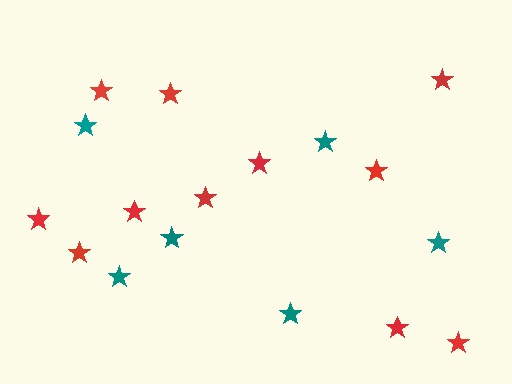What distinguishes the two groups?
There are 2 groups: one group of red stars (11) and one group of teal stars (6).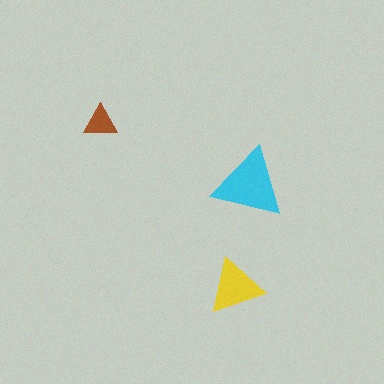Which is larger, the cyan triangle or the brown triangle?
The cyan one.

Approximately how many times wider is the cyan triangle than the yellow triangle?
About 1.5 times wider.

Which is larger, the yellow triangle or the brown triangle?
The yellow one.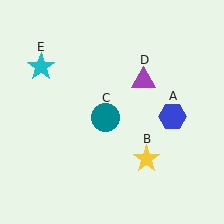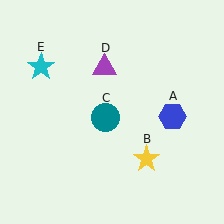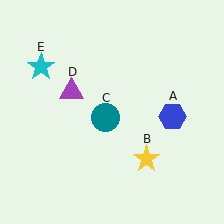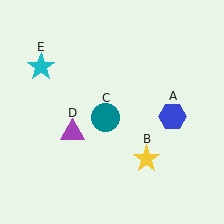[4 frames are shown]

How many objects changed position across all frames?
1 object changed position: purple triangle (object D).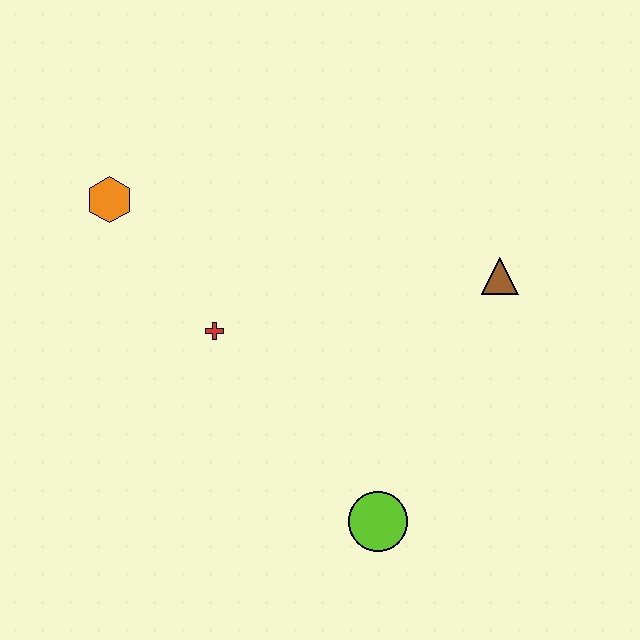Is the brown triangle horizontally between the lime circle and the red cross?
No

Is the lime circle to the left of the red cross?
No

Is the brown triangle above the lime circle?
Yes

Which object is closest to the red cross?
The orange hexagon is closest to the red cross.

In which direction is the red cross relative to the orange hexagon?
The red cross is below the orange hexagon.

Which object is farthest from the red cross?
The brown triangle is farthest from the red cross.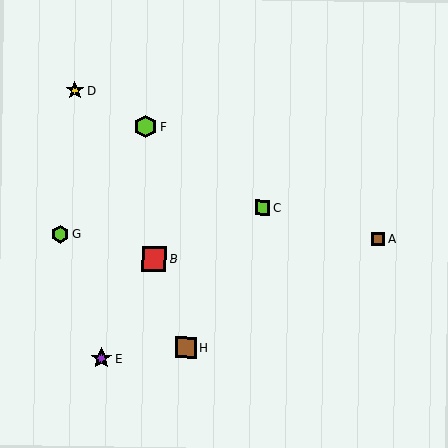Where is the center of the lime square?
The center of the lime square is at (263, 208).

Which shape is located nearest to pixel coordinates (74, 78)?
The yellow star (labeled D) at (75, 91) is nearest to that location.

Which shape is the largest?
The red square (labeled B) is the largest.